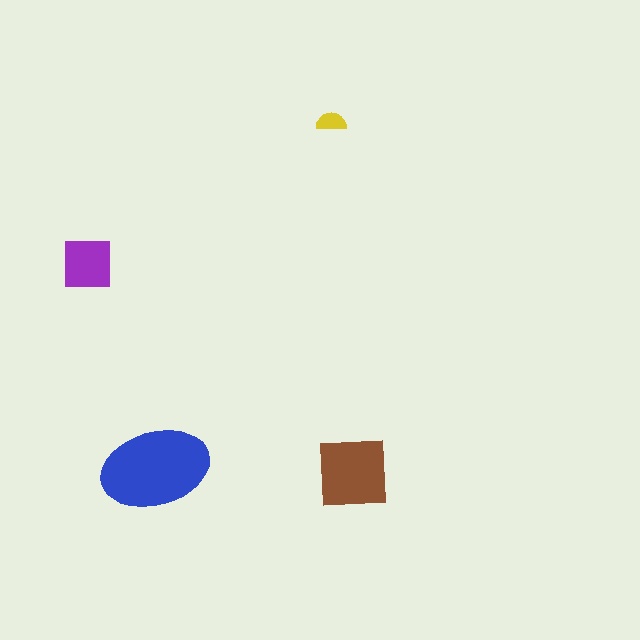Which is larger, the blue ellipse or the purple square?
The blue ellipse.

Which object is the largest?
The blue ellipse.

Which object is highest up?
The yellow semicircle is topmost.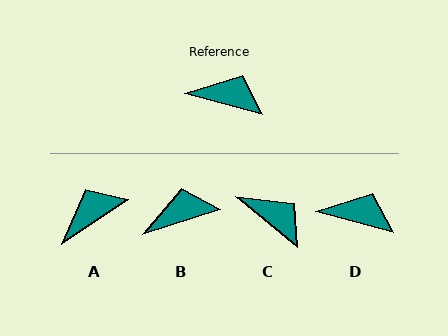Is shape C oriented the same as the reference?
No, it is off by about 24 degrees.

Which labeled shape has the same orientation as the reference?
D.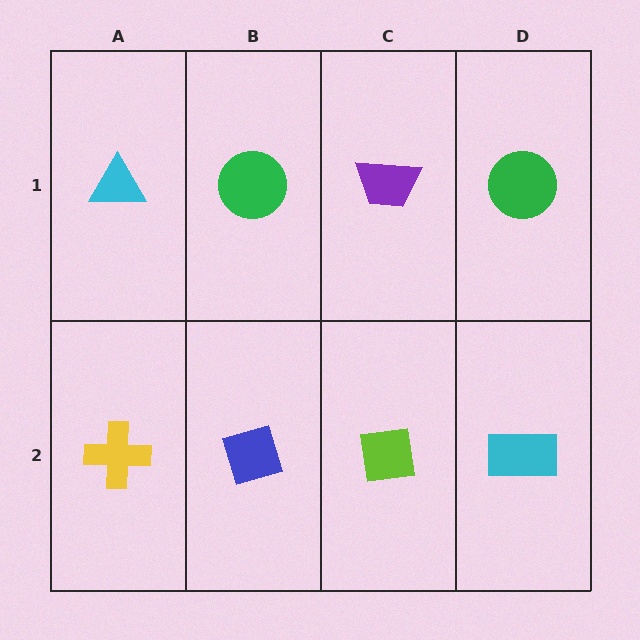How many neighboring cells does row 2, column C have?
3.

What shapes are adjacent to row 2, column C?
A purple trapezoid (row 1, column C), a blue diamond (row 2, column B), a cyan rectangle (row 2, column D).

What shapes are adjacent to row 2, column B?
A green circle (row 1, column B), a yellow cross (row 2, column A), a lime square (row 2, column C).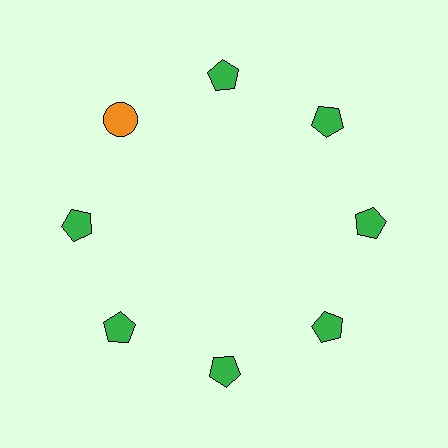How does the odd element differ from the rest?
It differs in both color (orange instead of green) and shape (circle instead of pentagon).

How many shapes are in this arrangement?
There are 8 shapes arranged in a ring pattern.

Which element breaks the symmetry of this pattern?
The orange circle at roughly the 10 o'clock position breaks the symmetry. All other shapes are green pentagons.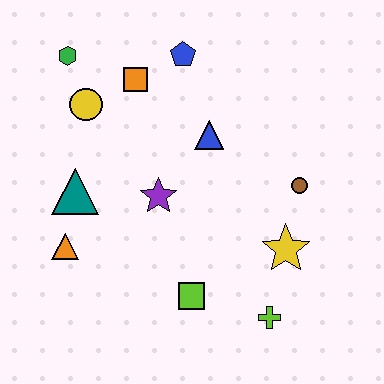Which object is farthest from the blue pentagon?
The lime cross is farthest from the blue pentagon.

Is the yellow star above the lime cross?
Yes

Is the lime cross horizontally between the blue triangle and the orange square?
No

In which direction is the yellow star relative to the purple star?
The yellow star is to the right of the purple star.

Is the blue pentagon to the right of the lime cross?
No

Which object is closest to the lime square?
The lime cross is closest to the lime square.